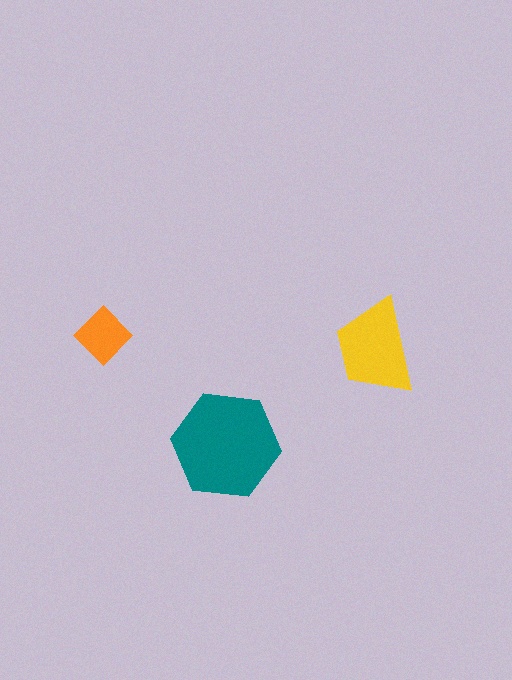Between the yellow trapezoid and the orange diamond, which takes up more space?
The yellow trapezoid.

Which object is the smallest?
The orange diamond.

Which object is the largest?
The teal hexagon.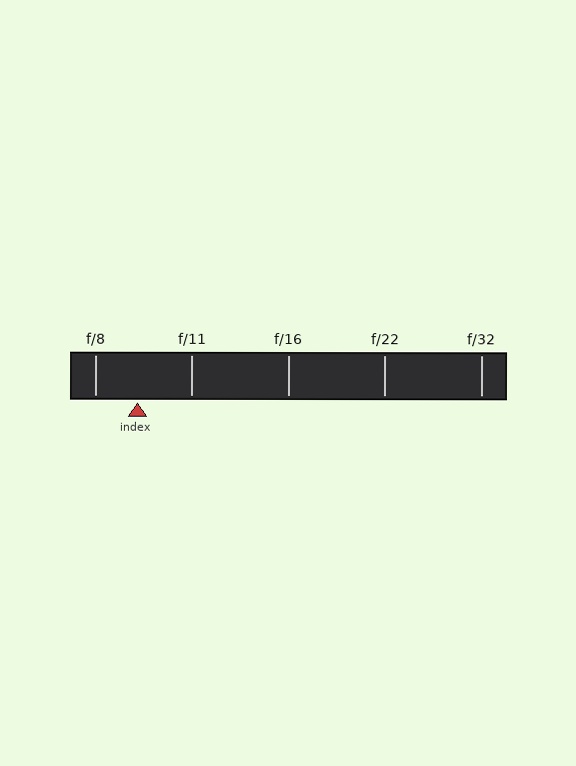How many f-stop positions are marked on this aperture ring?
There are 5 f-stop positions marked.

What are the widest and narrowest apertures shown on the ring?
The widest aperture shown is f/8 and the narrowest is f/32.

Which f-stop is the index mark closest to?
The index mark is closest to f/8.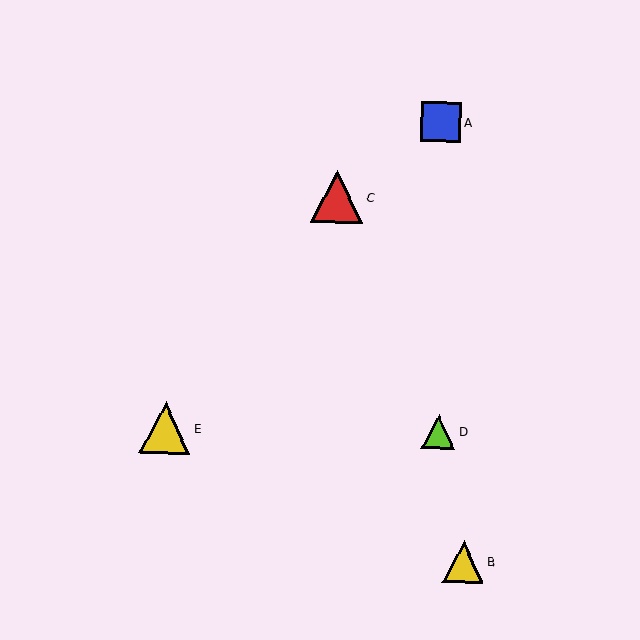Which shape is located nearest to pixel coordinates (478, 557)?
The yellow triangle (labeled B) at (463, 562) is nearest to that location.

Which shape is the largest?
The red triangle (labeled C) is the largest.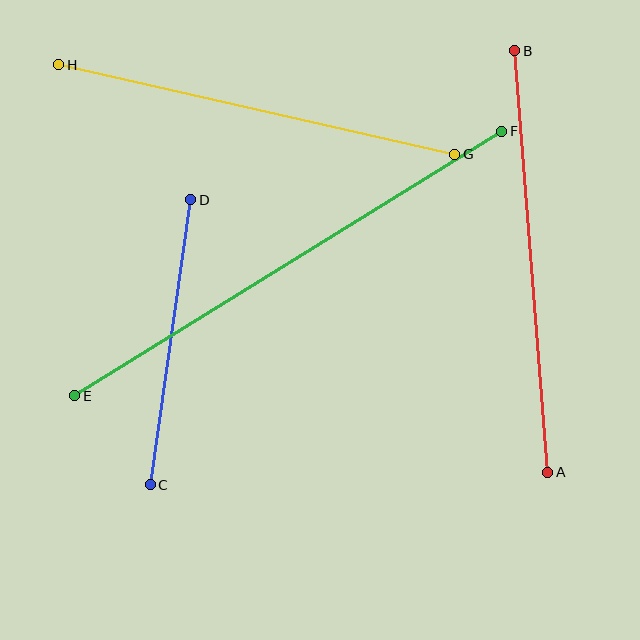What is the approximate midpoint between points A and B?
The midpoint is at approximately (531, 262) pixels.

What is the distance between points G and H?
The distance is approximately 406 pixels.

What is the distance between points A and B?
The distance is approximately 423 pixels.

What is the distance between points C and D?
The distance is approximately 288 pixels.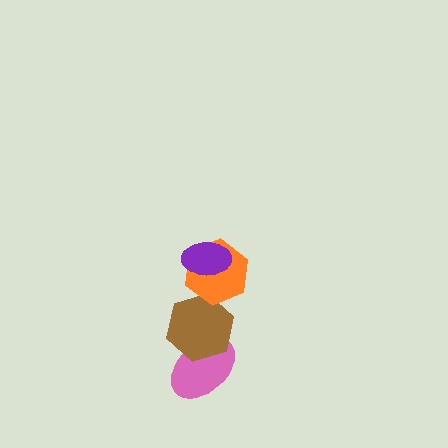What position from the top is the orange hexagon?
The orange hexagon is 2nd from the top.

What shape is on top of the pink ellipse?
The brown hexagon is on top of the pink ellipse.